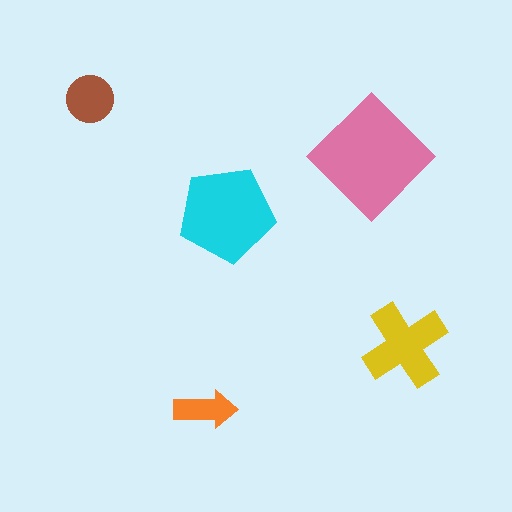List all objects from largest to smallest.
The pink diamond, the cyan pentagon, the yellow cross, the brown circle, the orange arrow.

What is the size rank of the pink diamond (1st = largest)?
1st.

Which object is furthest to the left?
The brown circle is leftmost.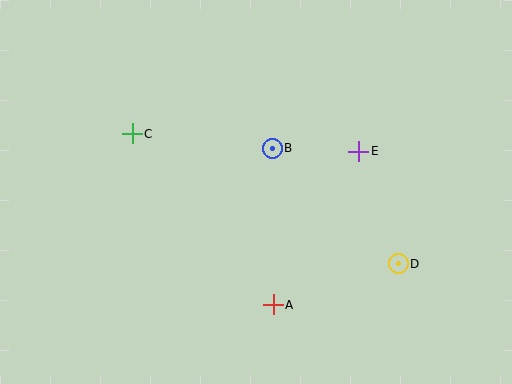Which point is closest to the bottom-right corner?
Point D is closest to the bottom-right corner.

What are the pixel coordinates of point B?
Point B is at (272, 148).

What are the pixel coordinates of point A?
Point A is at (273, 305).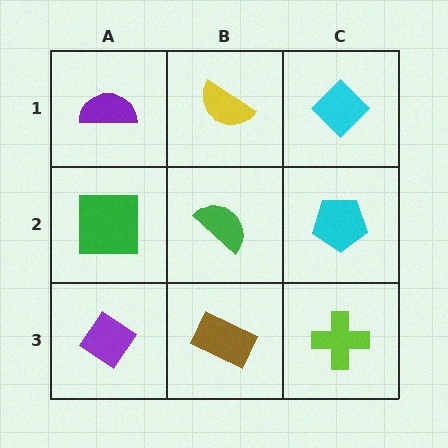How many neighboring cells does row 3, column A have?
2.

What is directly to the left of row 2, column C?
A green semicircle.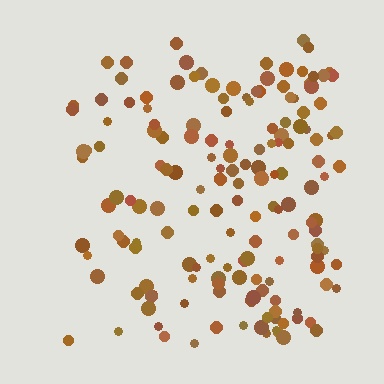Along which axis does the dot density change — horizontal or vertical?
Horizontal.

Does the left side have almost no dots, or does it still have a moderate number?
Still a moderate number, just noticeably fewer than the right.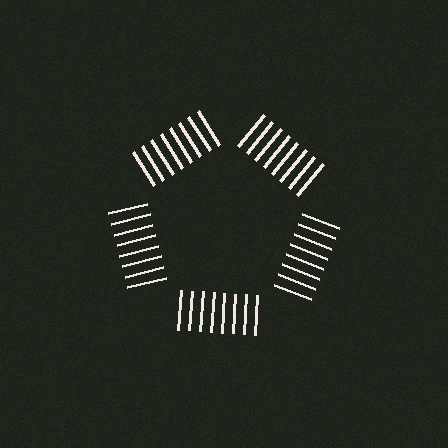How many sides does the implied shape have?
5 sides — the line-ends trace a pentagon.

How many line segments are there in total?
40 — 8 along each of the 5 edges.